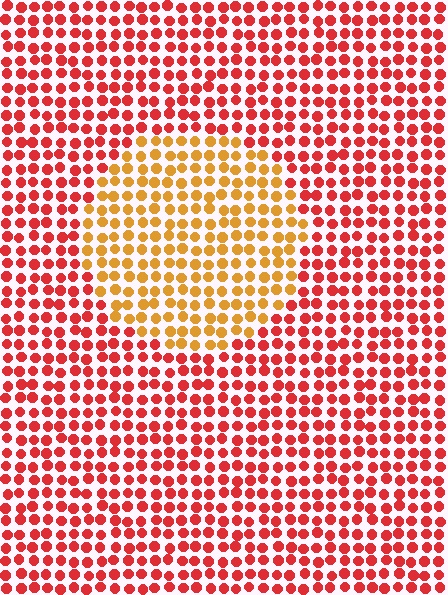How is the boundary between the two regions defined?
The boundary is defined purely by a slight shift in hue (about 40 degrees). Spacing, size, and orientation are identical on both sides.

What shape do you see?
I see a circle.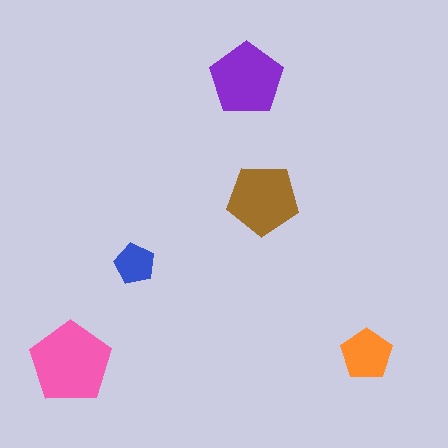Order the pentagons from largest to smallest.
the pink one, the purple one, the brown one, the orange one, the blue one.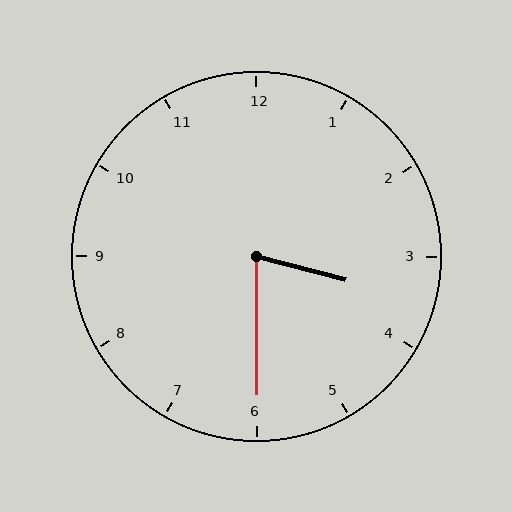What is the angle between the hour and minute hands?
Approximately 75 degrees.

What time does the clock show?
3:30.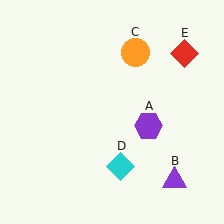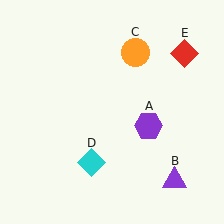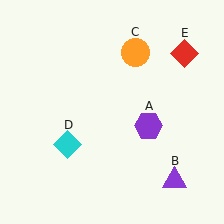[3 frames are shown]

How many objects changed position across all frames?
1 object changed position: cyan diamond (object D).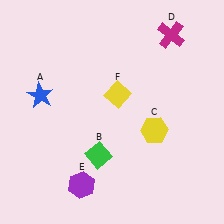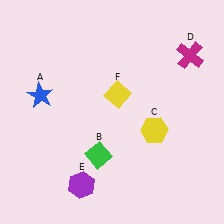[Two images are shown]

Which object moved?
The magenta cross (D) moved down.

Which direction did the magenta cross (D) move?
The magenta cross (D) moved down.